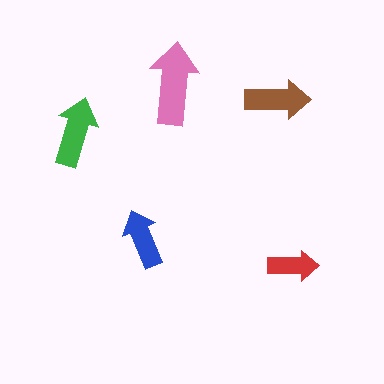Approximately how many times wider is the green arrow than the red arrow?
About 1.5 times wider.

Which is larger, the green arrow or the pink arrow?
The pink one.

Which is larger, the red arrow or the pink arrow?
The pink one.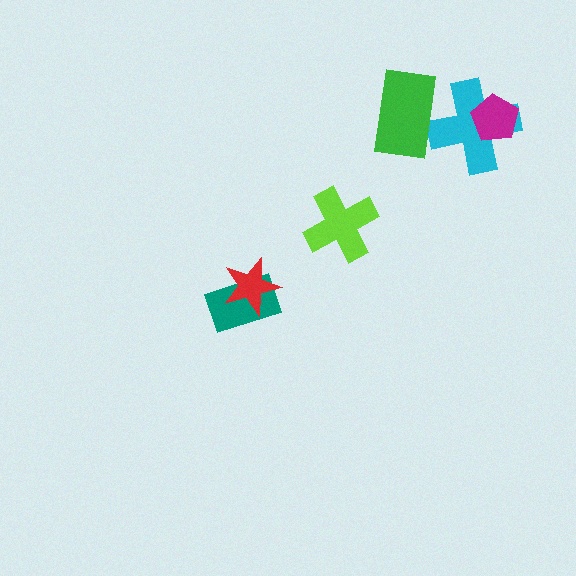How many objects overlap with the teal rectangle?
1 object overlaps with the teal rectangle.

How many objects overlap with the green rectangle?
1 object overlaps with the green rectangle.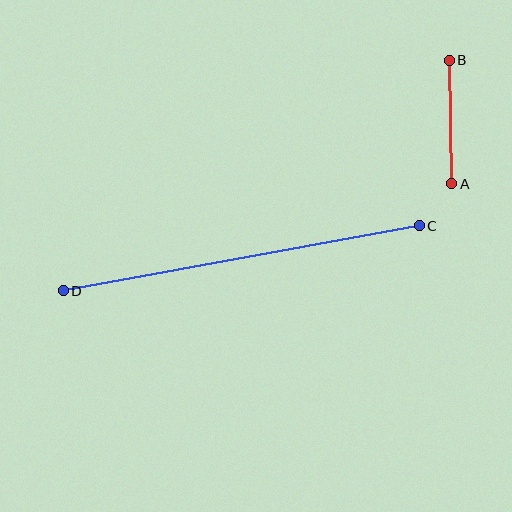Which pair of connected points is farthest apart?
Points C and D are farthest apart.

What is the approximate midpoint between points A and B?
The midpoint is at approximately (450, 122) pixels.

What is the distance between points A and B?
The distance is approximately 123 pixels.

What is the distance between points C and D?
The distance is approximately 362 pixels.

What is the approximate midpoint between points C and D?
The midpoint is at approximately (241, 258) pixels.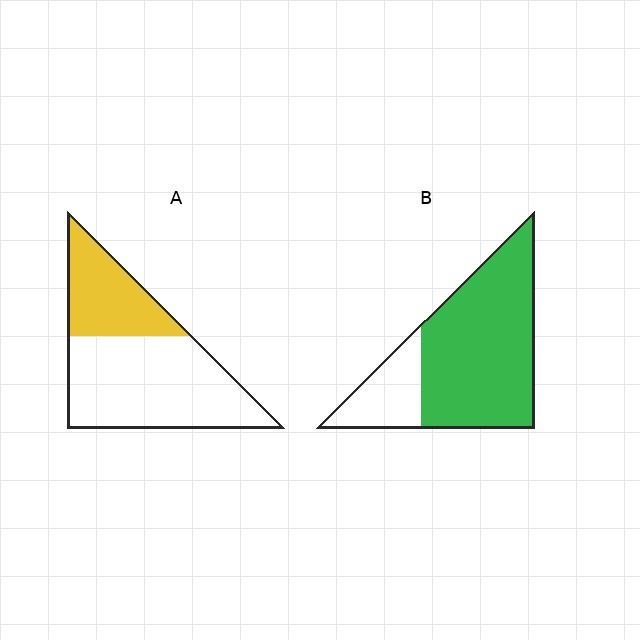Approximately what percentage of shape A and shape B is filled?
A is approximately 35% and B is approximately 75%.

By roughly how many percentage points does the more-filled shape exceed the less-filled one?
By roughly 45 percentage points (B over A).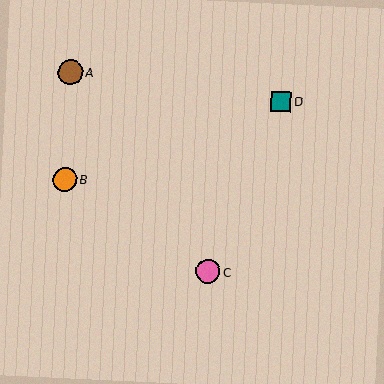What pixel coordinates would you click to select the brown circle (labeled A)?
Click at (71, 72) to select the brown circle A.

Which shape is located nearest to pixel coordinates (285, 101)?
The teal square (labeled D) at (281, 101) is nearest to that location.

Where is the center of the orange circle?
The center of the orange circle is at (65, 179).